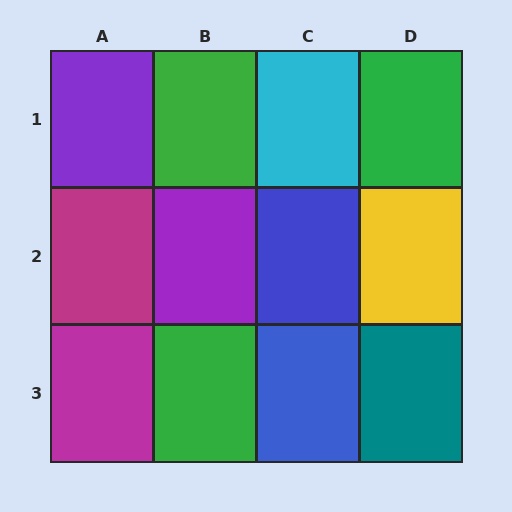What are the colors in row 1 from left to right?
Purple, green, cyan, green.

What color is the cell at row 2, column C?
Blue.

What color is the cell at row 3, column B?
Green.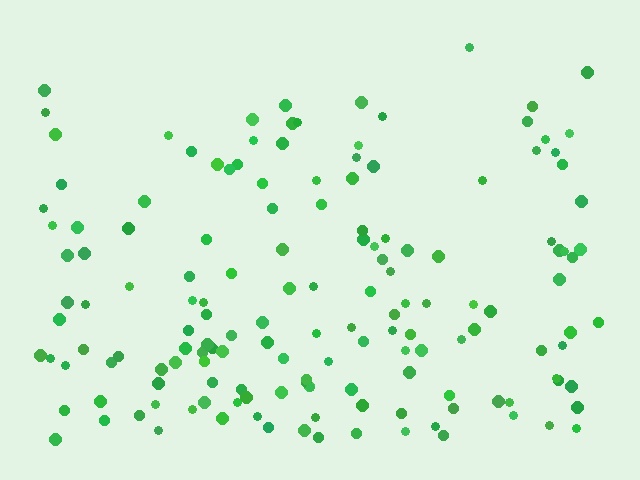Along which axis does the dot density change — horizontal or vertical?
Vertical.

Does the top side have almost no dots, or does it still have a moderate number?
Still a moderate number, just noticeably fewer than the bottom.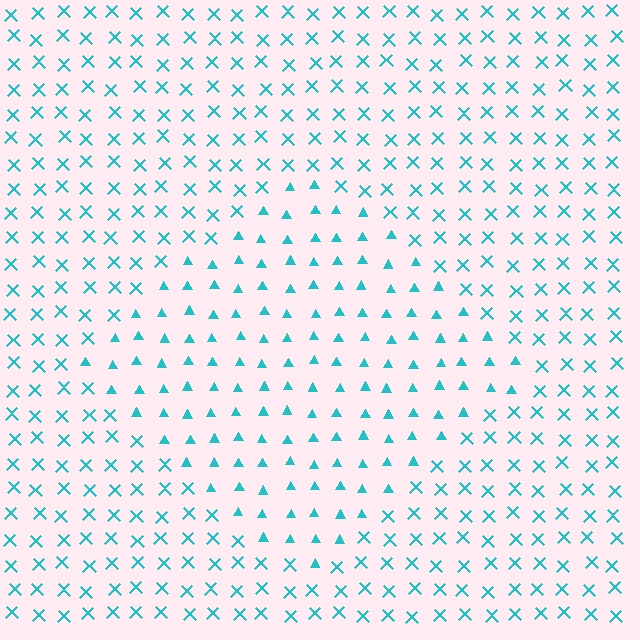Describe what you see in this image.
The image is filled with small cyan elements arranged in a uniform grid. A diamond-shaped region contains triangles, while the surrounding area contains X marks. The boundary is defined purely by the change in element shape.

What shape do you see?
I see a diamond.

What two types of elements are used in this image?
The image uses triangles inside the diamond region and X marks outside it.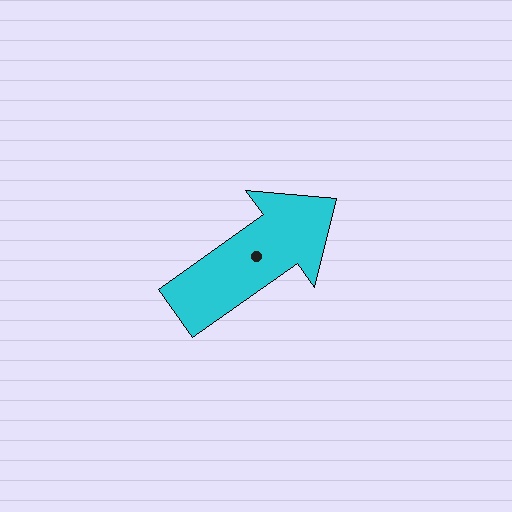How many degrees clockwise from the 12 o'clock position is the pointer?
Approximately 55 degrees.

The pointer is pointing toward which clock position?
Roughly 2 o'clock.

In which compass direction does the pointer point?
Northeast.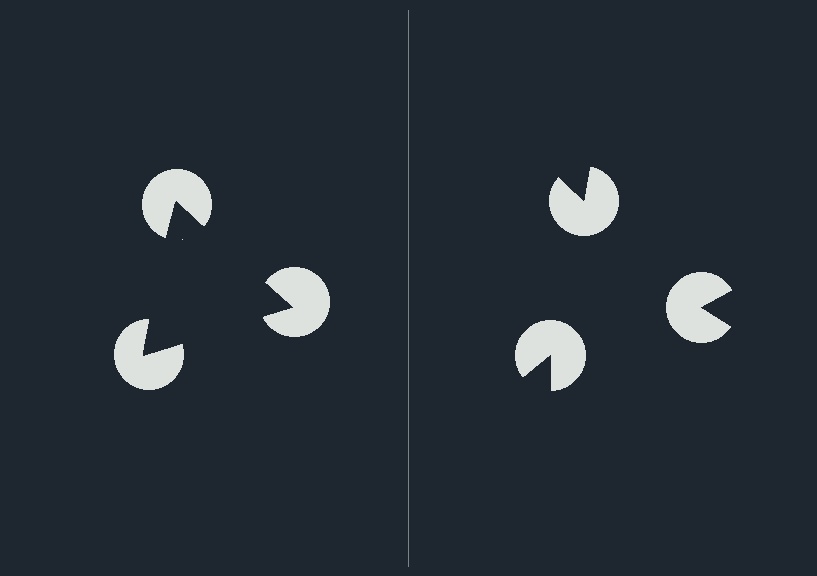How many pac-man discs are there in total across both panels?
6 — 3 on each side.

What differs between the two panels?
The pac-man discs are positioned identically on both sides; only the wedge orientations differ. On the left they align to a triangle; on the right they are misaligned.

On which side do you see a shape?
An illusory triangle appears on the left side. On the right side the wedge cuts are rotated, so no coherent shape forms.